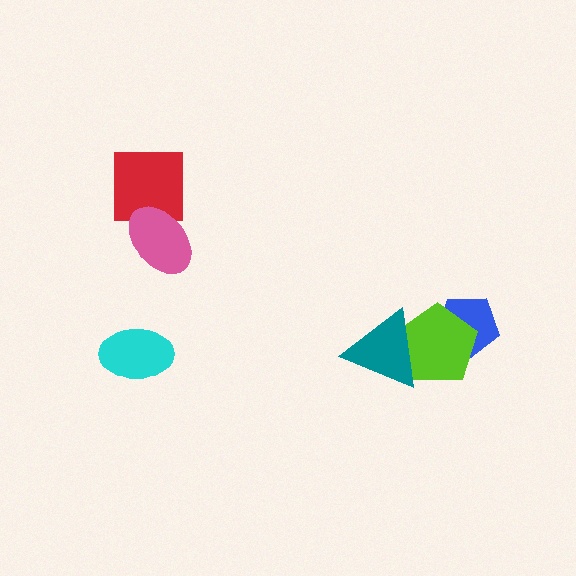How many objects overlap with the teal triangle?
1 object overlaps with the teal triangle.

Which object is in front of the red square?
The pink ellipse is in front of the red square.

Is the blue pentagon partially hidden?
Yes, it is partially covered by another shape.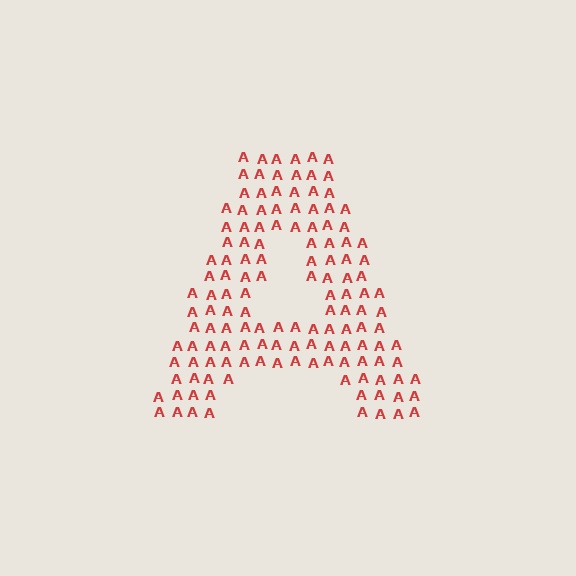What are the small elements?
The small elements are letter A's.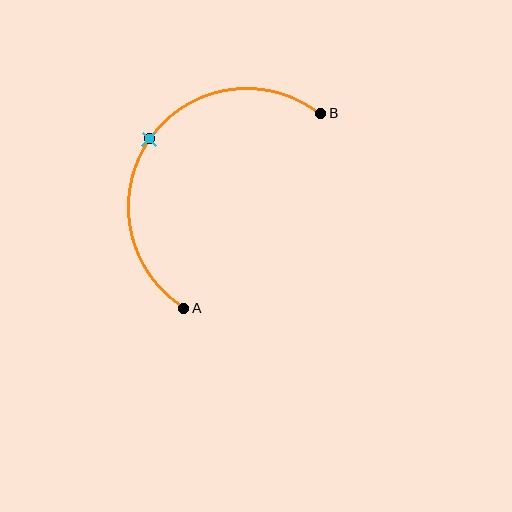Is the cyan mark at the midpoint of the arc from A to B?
Yes. The cyan mark lies on the arc at equal arc-length from both A and B — it is the arc midpoint.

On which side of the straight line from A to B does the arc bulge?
The arc bulges above and to the left of the straight line connecting A and B.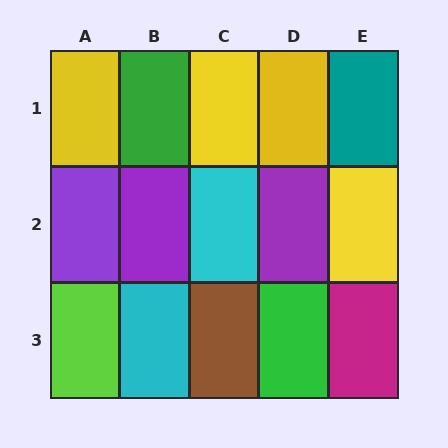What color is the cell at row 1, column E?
Teal.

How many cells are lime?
1 cell is lime.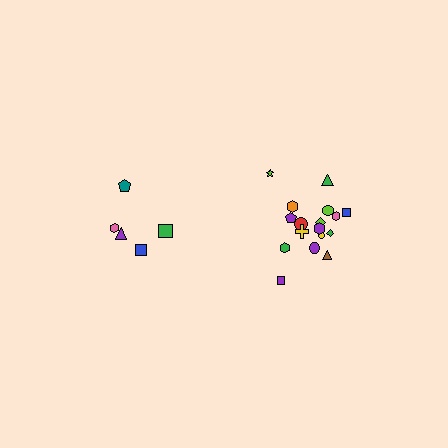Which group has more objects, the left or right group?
The right group.